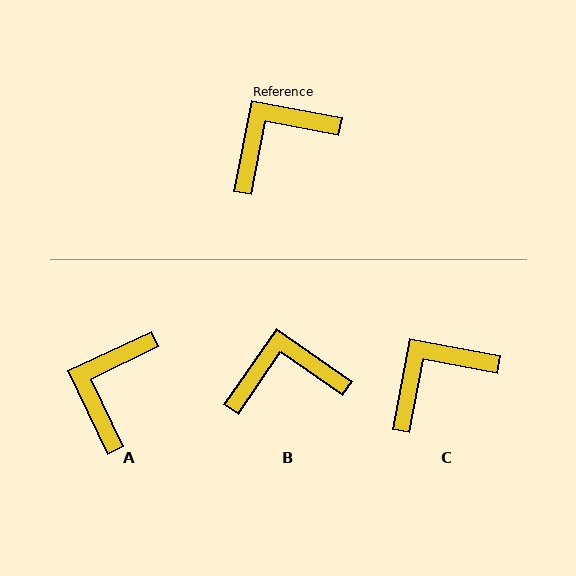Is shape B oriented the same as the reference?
No, it is off by about 24 degrees.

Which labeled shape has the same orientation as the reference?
C.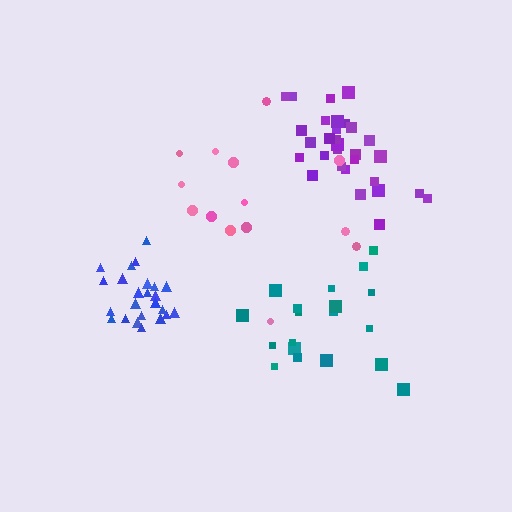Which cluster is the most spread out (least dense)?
Pink.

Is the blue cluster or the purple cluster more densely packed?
Blue.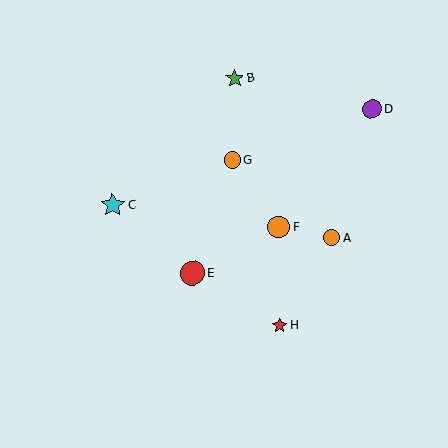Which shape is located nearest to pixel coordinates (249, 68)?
The green star (labeled B) at (235, 78) is nearest to that location.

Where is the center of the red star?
The center of the red star is at (279, 325).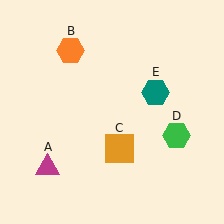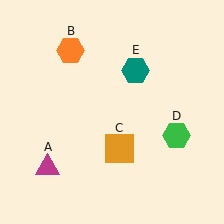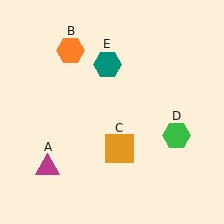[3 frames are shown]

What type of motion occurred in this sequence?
The teal hexagon (object E) rotated counterclockwise around the center of the scene.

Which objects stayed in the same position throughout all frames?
Magenta triangle (object A) and orange hexagon (object B) and orange square (object C) and green hexagon (object D) remained stationary.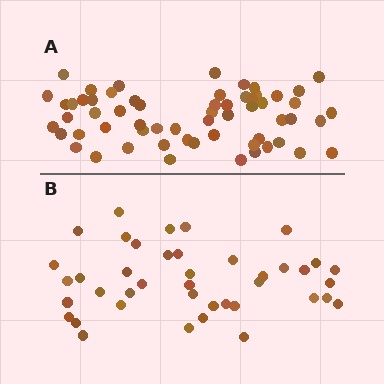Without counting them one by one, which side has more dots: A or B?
Region A (the top region) has more dots.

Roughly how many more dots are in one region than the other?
Region A has approximately 20 more dots than region B.